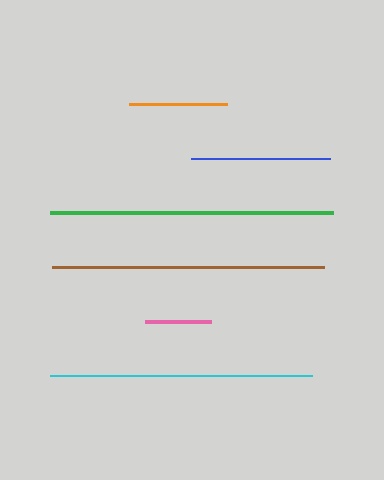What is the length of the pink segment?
The pink segment is approximately 66 pixels long.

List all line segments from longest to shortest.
From longest to shortest: green, brown, cyan, blue, orange, pink.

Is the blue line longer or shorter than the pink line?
The blue line is longer than the pink line.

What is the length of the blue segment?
The blue segment is approximately 139 pixels long.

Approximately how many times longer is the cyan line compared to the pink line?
The cyan line is approximately 4.0 times the length of the pink line.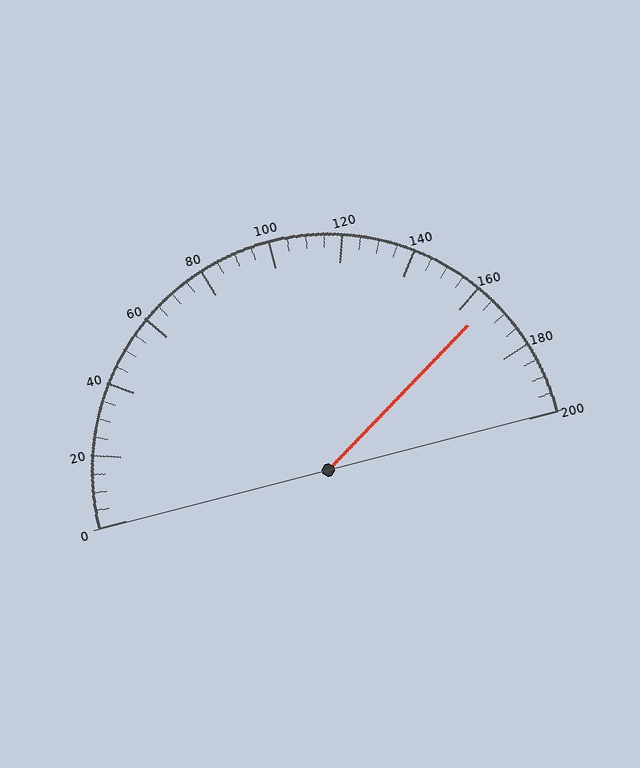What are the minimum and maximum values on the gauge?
The gauge ranges from 0 to 200.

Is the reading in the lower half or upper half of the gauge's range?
The reading is in the upper half of the range (0 to 200).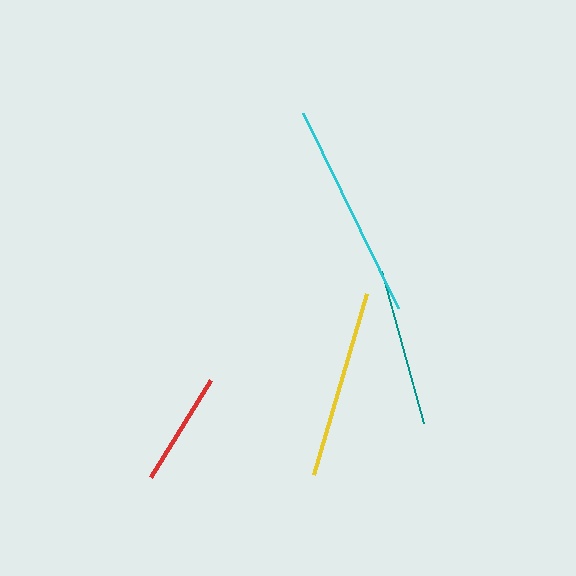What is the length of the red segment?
The red segment is approximately 114 pixels long.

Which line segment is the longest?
The cyan line is the longest at approximately 216 pixels.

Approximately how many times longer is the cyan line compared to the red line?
The cyan line is approximately 1.9 times the length of the red line.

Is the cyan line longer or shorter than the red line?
The cyan line is longer than the red line.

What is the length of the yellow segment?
The yellow segment is approximately 188 pixels long.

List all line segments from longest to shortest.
From longest to shortest: cyan, yellow, teal, red.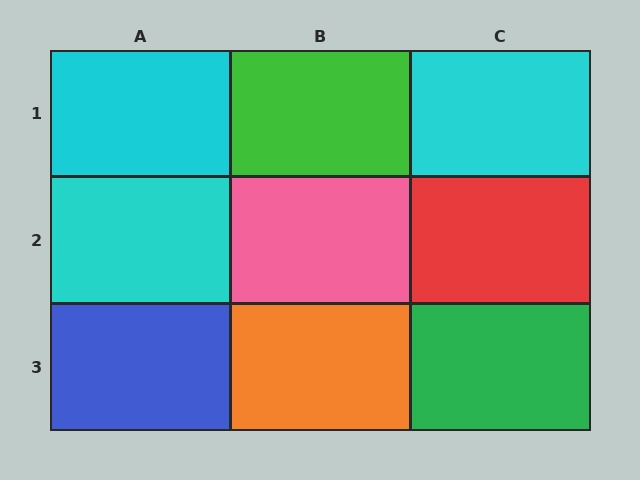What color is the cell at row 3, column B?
Orange.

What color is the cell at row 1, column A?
Cyan.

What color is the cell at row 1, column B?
Green.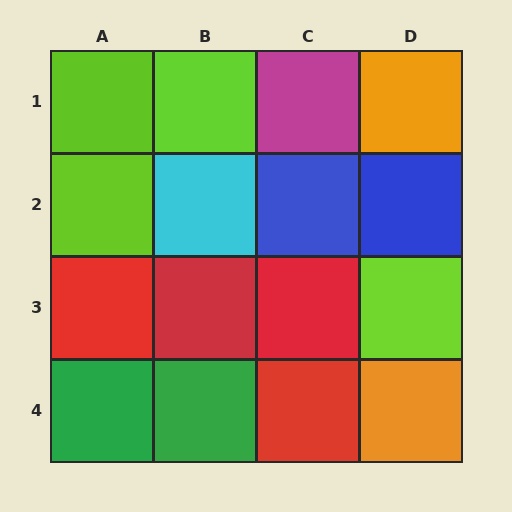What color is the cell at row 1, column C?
Magenta.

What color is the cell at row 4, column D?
Orange.